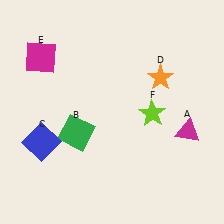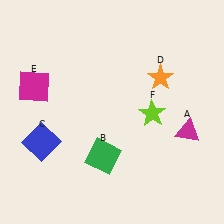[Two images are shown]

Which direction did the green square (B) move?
The green square (B) moved right.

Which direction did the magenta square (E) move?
The magenta square (E) moved down.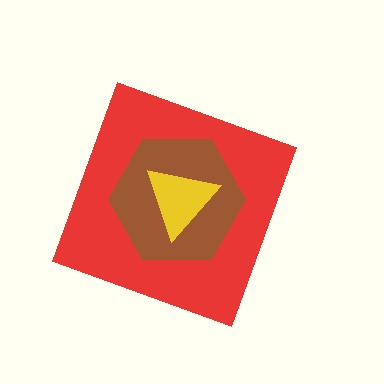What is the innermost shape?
The yellow triangle.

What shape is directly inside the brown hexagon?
The yellow triangle.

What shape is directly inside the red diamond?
The brown hexagon.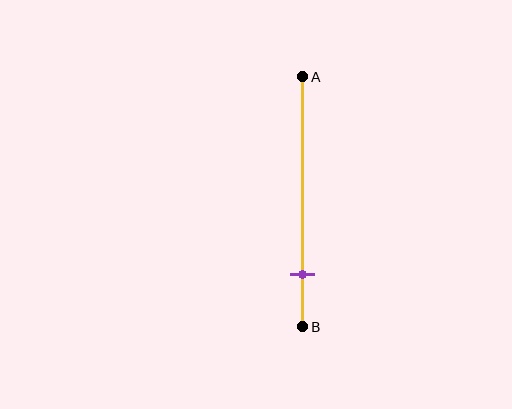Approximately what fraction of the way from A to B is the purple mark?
The purple mark is approximately 80% of the way from A to B.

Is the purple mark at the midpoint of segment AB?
No, the mark is at about 80% from A, not at the 50% midpoint.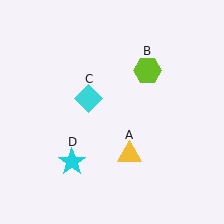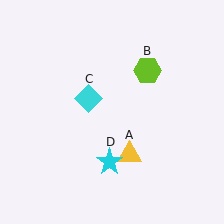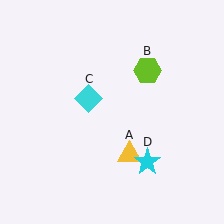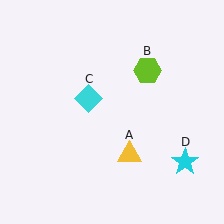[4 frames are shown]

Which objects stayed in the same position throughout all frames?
Yellow triangle (object A) and lime hexagon (object B) and cyan diamond (object C) remained stationary.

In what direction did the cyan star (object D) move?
The cyan star (object D) moved right.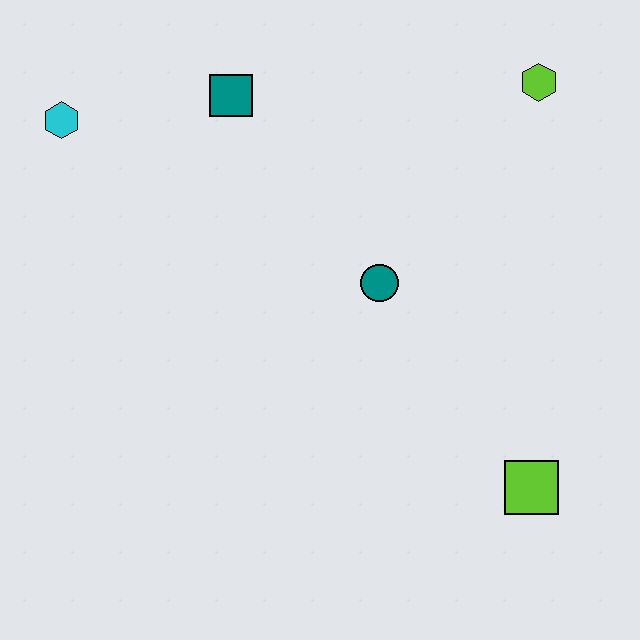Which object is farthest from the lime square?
The cyan hexagon is farthest from the lime square.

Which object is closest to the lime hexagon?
The teal circle is closest to the lime hexagon.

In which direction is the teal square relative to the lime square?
The teal square is above the lime square.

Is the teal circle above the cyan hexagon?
No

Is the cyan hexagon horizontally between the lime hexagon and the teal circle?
No